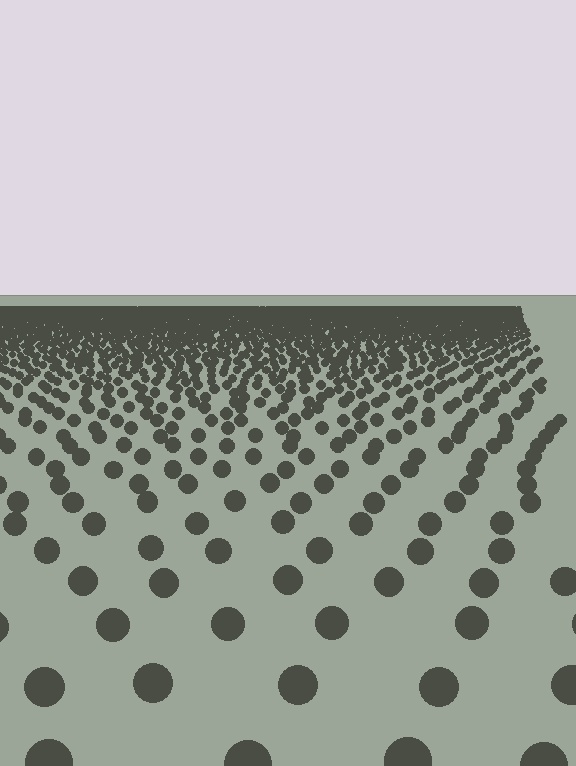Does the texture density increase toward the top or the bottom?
Density increases toward the top.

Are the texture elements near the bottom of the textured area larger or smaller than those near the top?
Larger. Near the bottom, elements are closer to the viewer and appear at a bigger on-screen size.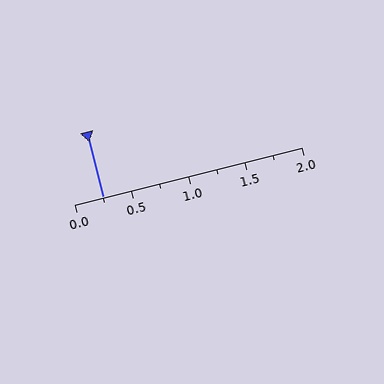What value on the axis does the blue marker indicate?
The marker indicates approximately 0.25.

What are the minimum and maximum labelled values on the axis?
The axis runs from 0.0 to 2.0.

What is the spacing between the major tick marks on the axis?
The major ticks are spaced 0.5 apart.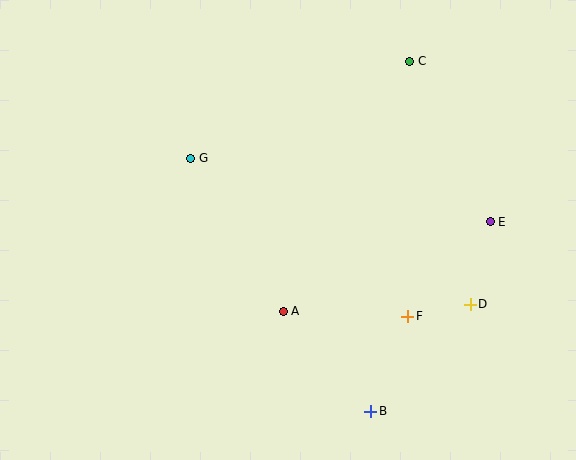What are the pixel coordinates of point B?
Point B is at (371, 411).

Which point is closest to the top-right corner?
Point C is closest to the top-right corner.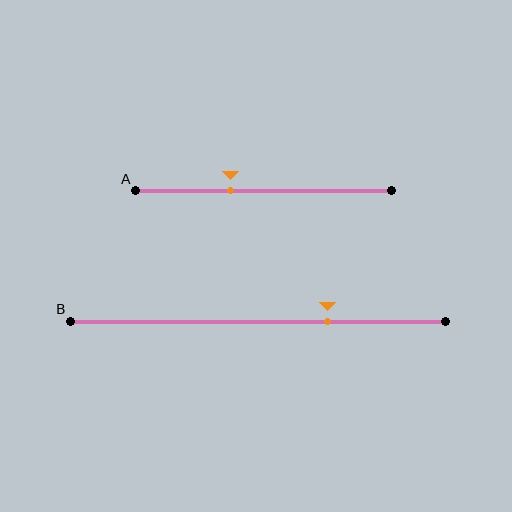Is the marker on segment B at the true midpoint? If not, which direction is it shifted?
No, the marker on segment B is shifted to the right by about 18% of the segment length.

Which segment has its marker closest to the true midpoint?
Segment A has its marker closest to the true midpoint.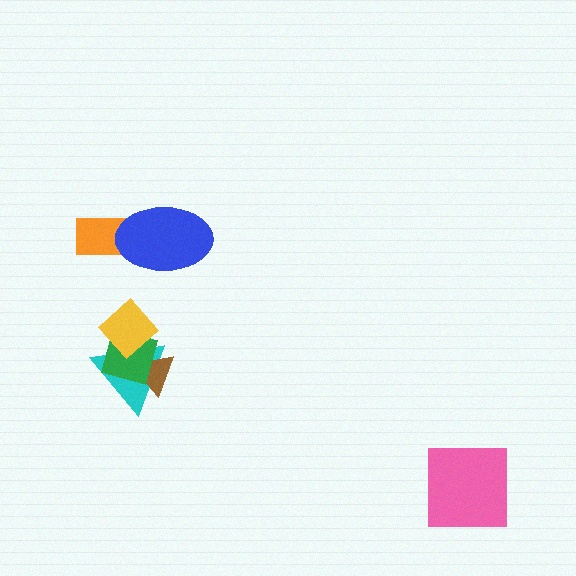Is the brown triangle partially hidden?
Yes, it is partially covered by another shape.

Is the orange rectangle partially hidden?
Yes, it is partially covered by another shape.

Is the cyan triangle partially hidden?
Yes, it is partially covered by another shape.